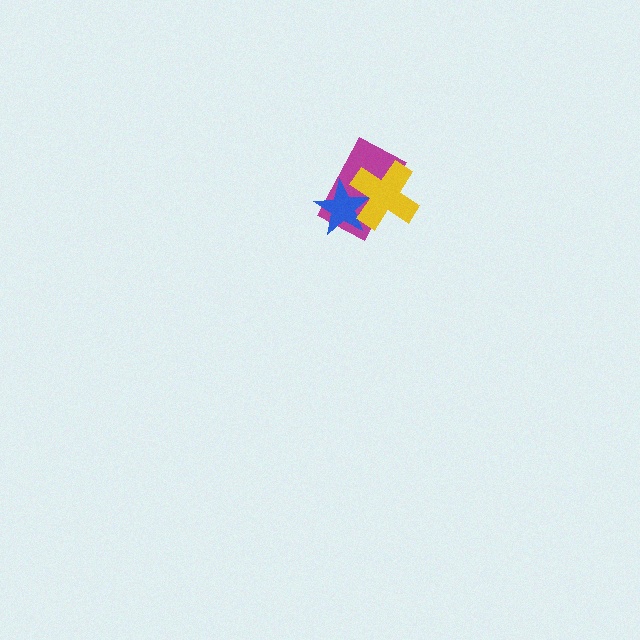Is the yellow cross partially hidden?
No, no other shape covers it.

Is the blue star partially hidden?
Yes, it is partially covered by another shape.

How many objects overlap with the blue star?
2 objects overlap with the blue star.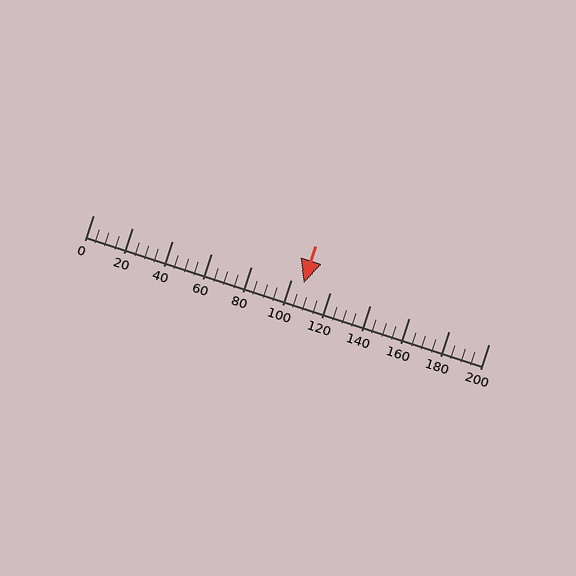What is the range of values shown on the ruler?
The ruler shows values from 0 to 200.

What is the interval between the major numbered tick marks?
The major tick marks are spaced 20 units apart.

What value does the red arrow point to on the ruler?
The red arrow points to approximately 106.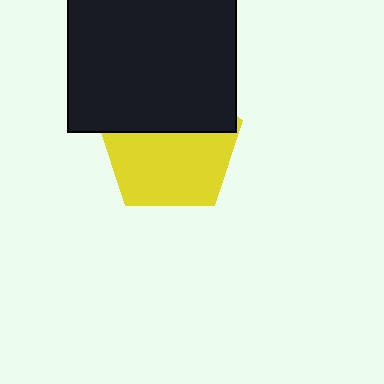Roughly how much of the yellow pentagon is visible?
About half of it is visible (roughly 59%).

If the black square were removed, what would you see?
You would see the complete yellow pentagon.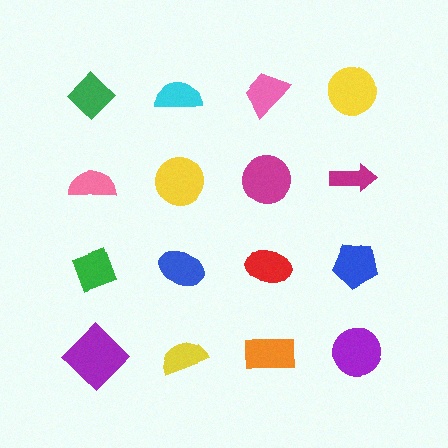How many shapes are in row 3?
4 shapes.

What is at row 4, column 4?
A purple circle.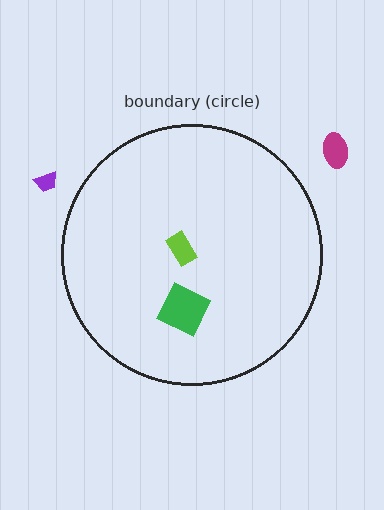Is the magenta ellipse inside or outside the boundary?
Outside.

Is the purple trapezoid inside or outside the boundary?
Outside.